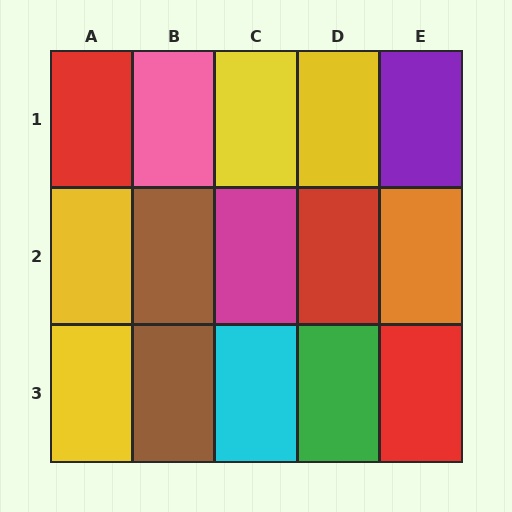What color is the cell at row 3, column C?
Cyan.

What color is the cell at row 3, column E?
Red.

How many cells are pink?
1 cell is pink.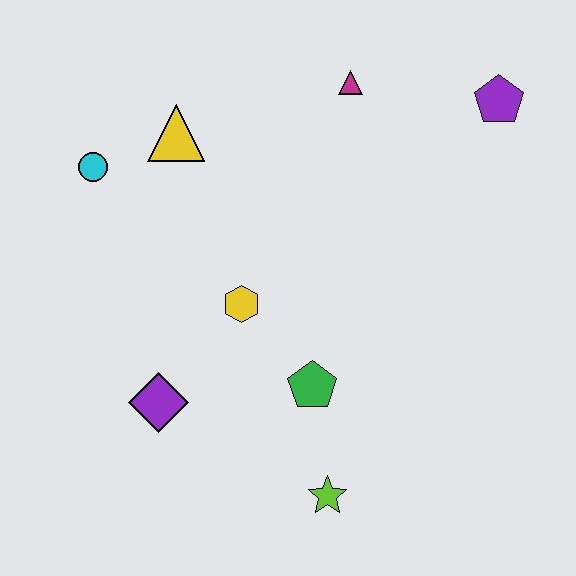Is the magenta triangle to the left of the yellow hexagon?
No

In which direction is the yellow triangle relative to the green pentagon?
The yellow triangle is above the green pentagon.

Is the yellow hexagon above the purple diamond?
Yes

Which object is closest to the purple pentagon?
The magenta triangle is closest to the purple pentagon.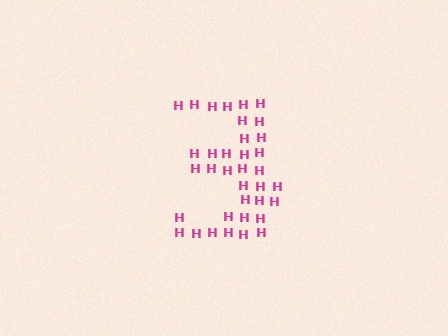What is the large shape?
The large shape is the digit 3.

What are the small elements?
The small elements are letter H's.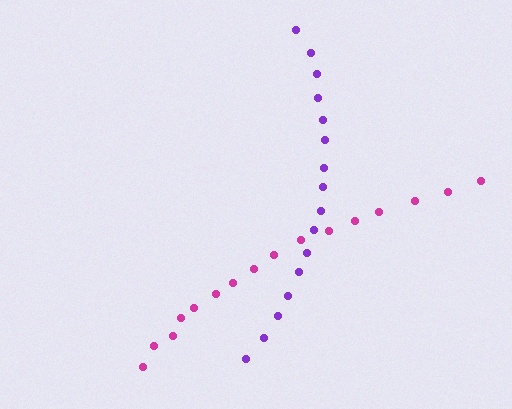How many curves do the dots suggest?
There are 2 distinct paths.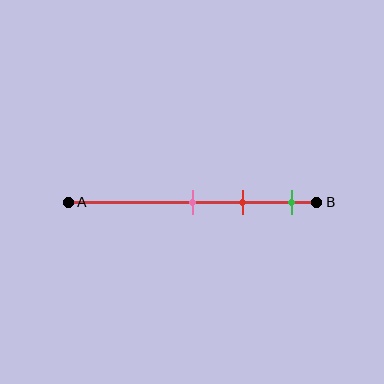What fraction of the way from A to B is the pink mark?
The pink mark is approximately 50% (0.5) of the way from A to B.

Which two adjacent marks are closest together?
The pink and red marks are the closest adjacent pair.